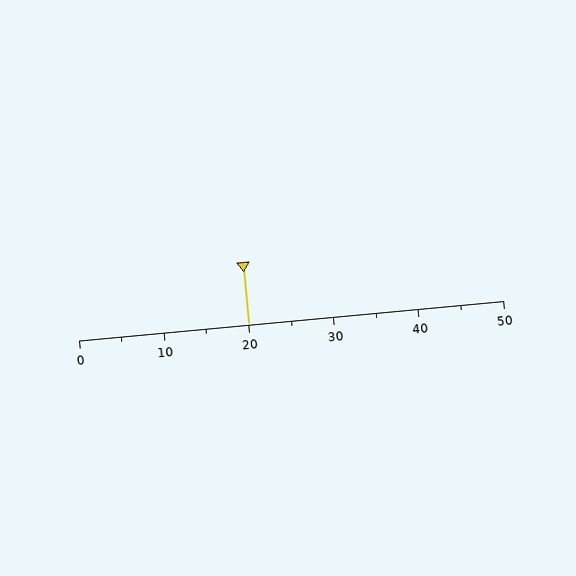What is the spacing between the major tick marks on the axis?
The major ticks are spaced 10 apart.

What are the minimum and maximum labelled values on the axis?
The axis runs from 0 to 50.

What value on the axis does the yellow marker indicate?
The marker indicates approximately 20.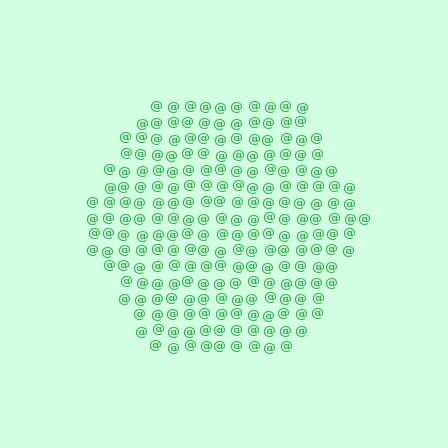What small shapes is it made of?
It is made of small at signs.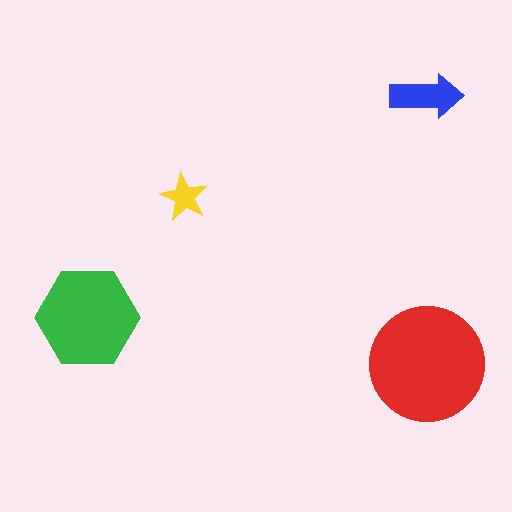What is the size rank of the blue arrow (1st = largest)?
3rd.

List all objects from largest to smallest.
The red circle, the green hexagon, the blue arrow, the yellow star.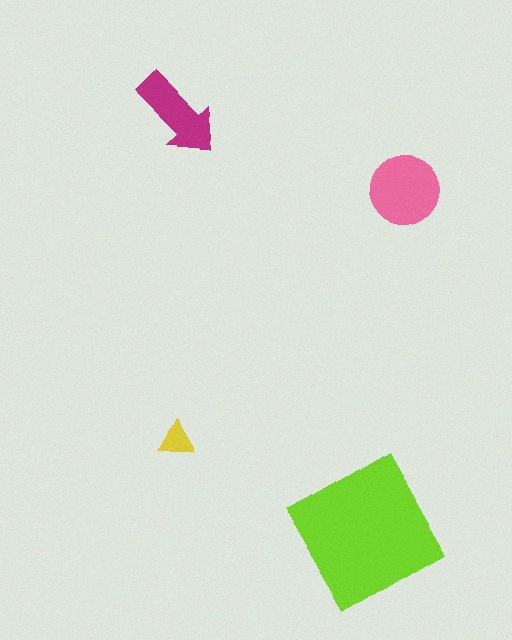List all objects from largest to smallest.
The lime diamond, the pink circle, the magenta arrow, the yellow triangle.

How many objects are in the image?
There are 4 objects in the image.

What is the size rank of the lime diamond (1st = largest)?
1st.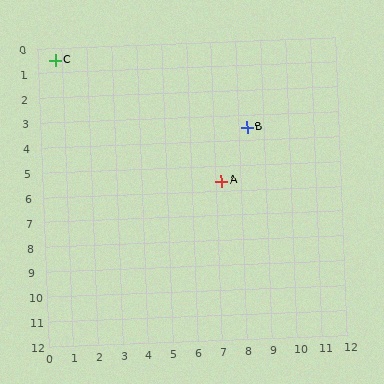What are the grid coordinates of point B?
Point B is at approximately (8.3, 3.5).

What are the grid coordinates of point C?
Point C is at approximately (0.7, 0.5).